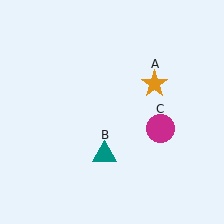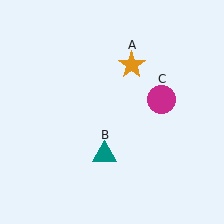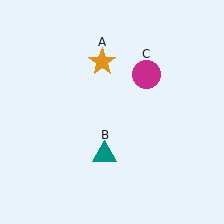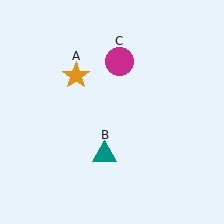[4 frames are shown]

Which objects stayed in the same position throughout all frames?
Teal triangle (object B) remained stationary.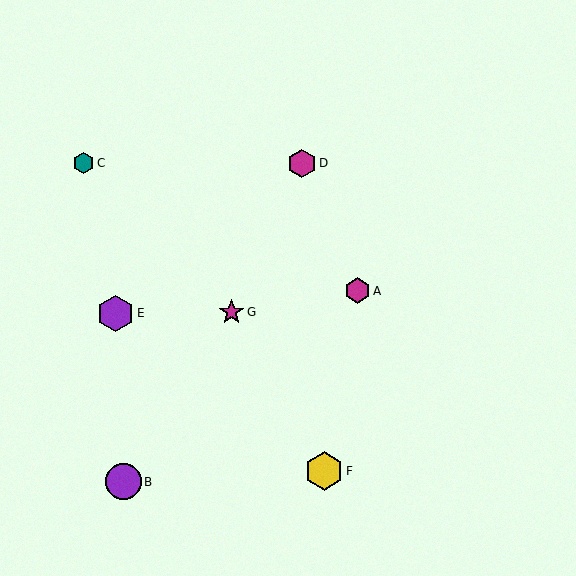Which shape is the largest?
The yellow hexagon (labeled F) is the largest.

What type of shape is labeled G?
Shape G is a magenta star.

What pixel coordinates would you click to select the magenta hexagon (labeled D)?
Click at (302, 163) to select the magenta hexagon D.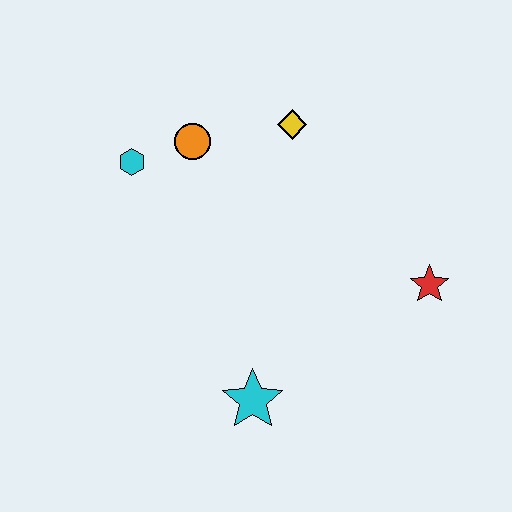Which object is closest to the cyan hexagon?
The orange circle is closest to the cyan hexagon.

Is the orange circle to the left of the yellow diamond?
Yes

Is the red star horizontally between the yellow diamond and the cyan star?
No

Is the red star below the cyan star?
No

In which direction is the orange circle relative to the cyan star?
The orange circle is above the cyan star.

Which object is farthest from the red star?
The cyan hexagon is farthest from the red star.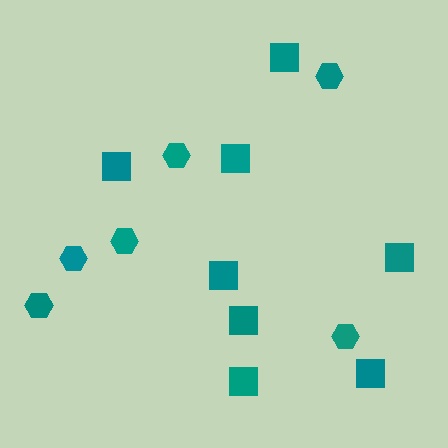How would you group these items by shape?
There are 2 groups: one group of squares (8) and one group of hexagons (6).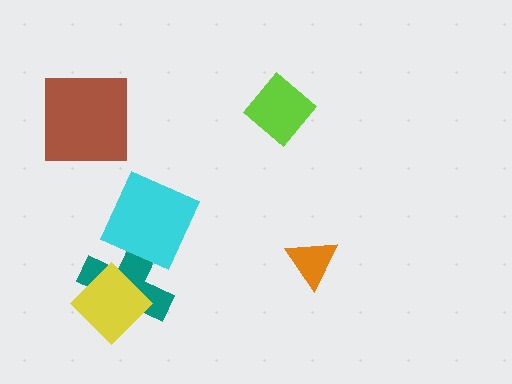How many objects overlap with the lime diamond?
0 objects overlap with the lime diamond.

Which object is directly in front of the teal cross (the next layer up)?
The cyan square is directly in front of the teal cross.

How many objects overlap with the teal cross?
2 objects overlap with the teal cross.